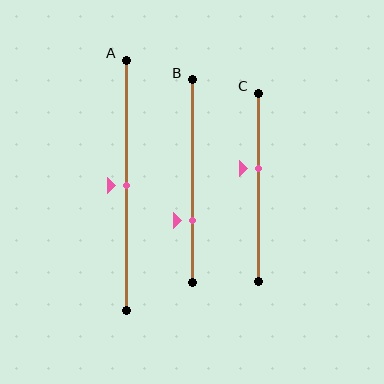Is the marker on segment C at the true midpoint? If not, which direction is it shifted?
No, the marker on segment C is shifted upward by about 10% of the segment length.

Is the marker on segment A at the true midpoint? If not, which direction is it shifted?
Yes, the marker on segment A is at the true midpoint.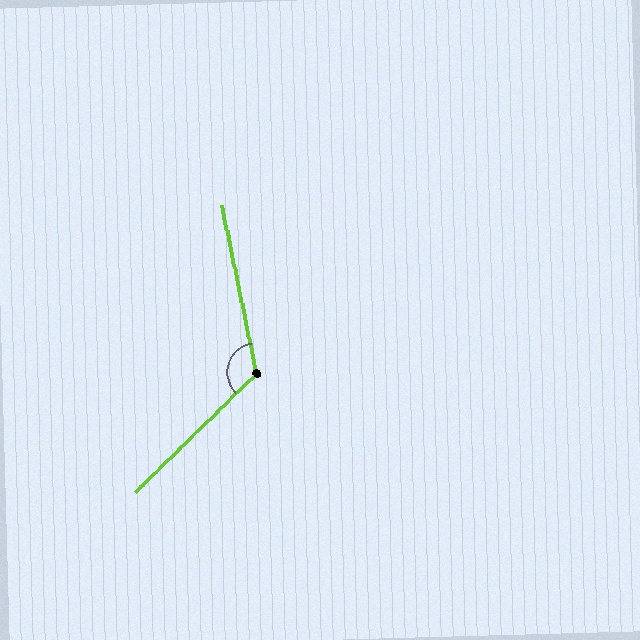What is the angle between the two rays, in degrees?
Approximately 123 degrees.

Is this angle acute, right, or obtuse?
It is obtuse.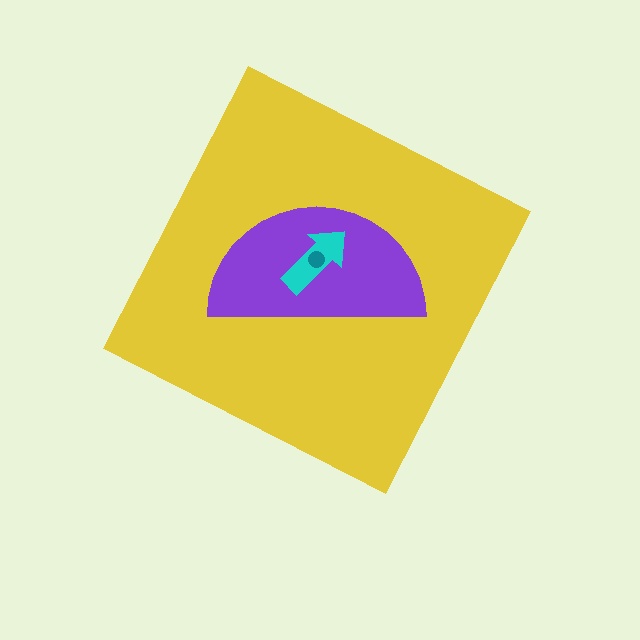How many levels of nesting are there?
4.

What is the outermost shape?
The yellow diamond.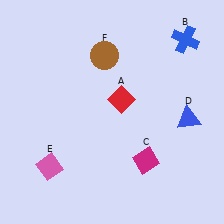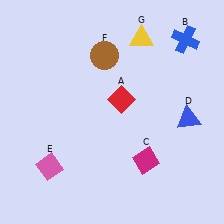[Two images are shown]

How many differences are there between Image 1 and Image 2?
There is 1 difference between the two images.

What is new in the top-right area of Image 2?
A yellow triangle (G) was added in the top-right area of Image 2.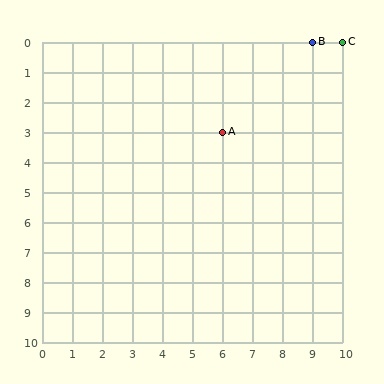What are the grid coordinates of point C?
Point C is at grid coordinates (10, 0).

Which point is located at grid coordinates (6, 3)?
Point A is at (6, 3).